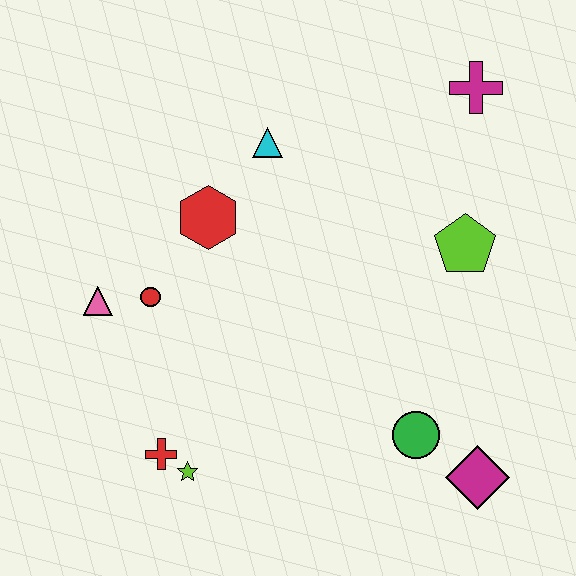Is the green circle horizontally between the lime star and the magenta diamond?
Yes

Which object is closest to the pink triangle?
The red circle is closest to the pink triangle.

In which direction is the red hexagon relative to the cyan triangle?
The red hexagon is below the cyan triangle.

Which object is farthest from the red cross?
The magenta cross is farthest from the red cross.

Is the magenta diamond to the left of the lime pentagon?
No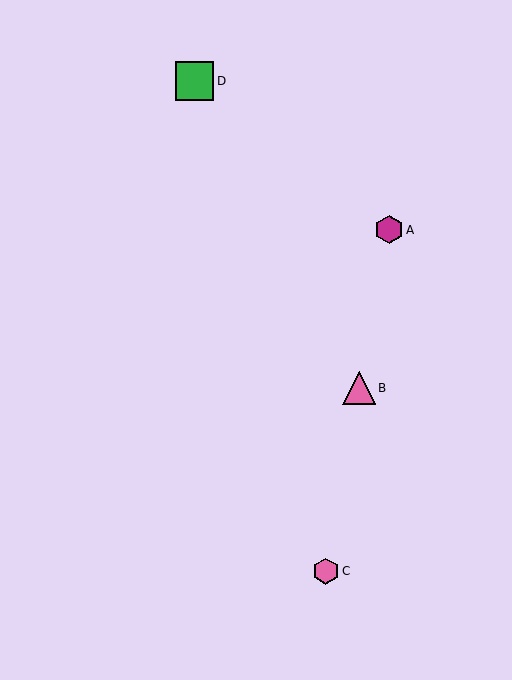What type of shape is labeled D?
Shape D is a green square.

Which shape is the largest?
The green square (labeled D) is the largest.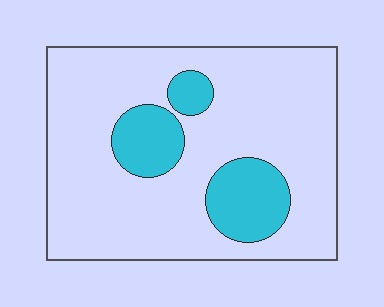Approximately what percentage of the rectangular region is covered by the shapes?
Approximately 20%.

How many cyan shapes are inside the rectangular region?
3.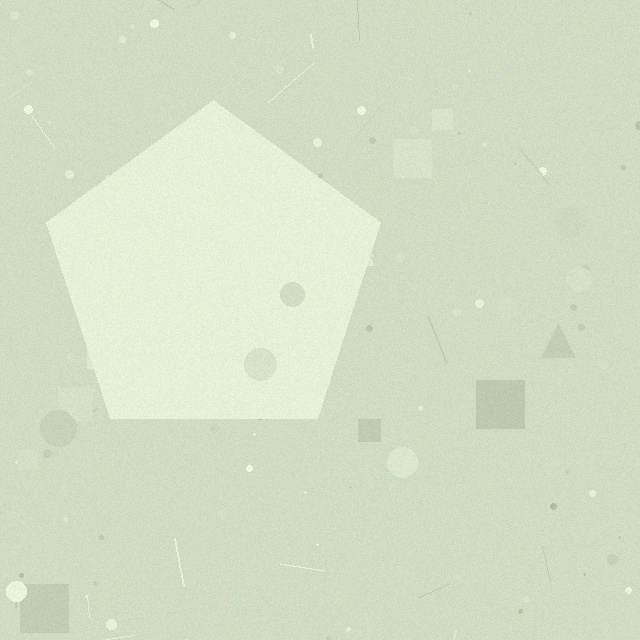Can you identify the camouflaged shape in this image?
The camouflaged shape is a pentagon.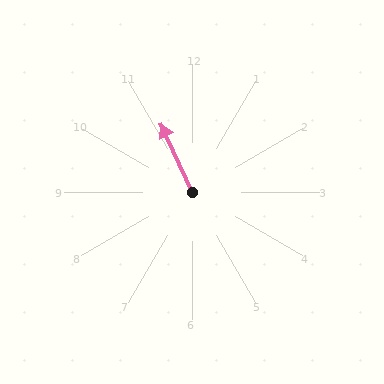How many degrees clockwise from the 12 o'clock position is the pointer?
Approximately 335 degrees.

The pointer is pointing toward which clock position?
Roughly 11 o'clock.